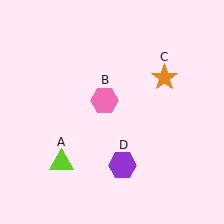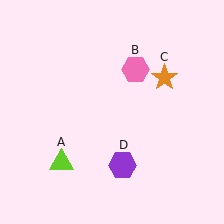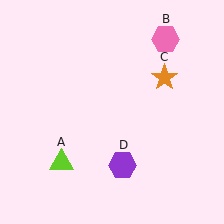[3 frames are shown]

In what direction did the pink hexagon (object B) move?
The pink hexagon (object B) moved up and to the right.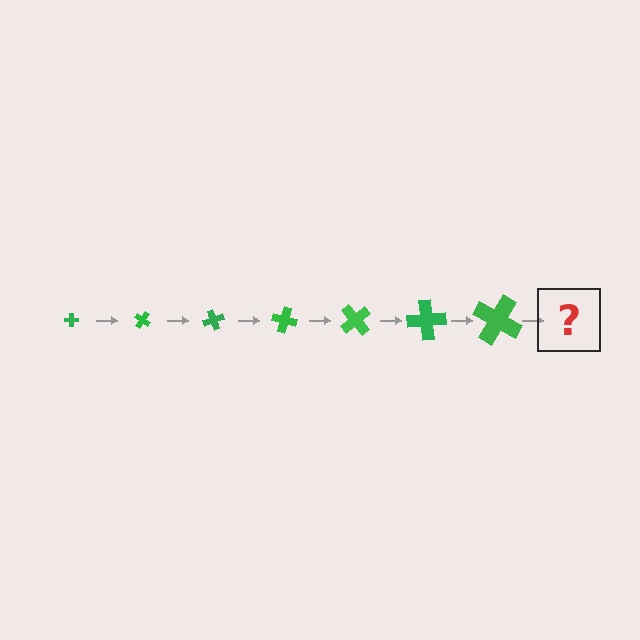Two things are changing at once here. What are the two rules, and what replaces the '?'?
The two rules are that the cross grows larger each step and it rotates 35 degrees each step. The '?' should be a cross, larger than the previous one and rotated 245 degrees from the start.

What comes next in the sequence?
The next element should be a cross, larger than the previous one and rotated 245 degrees from the start.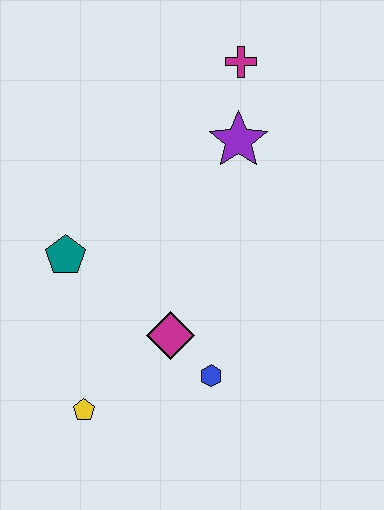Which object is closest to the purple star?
The magenta cross is closest to the purple star.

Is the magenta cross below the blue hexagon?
No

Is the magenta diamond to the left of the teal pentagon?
No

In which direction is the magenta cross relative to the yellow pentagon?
The magenta cross is above the yellow pentagon.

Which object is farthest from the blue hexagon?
The magenta cross is farthest from the blue hexagon.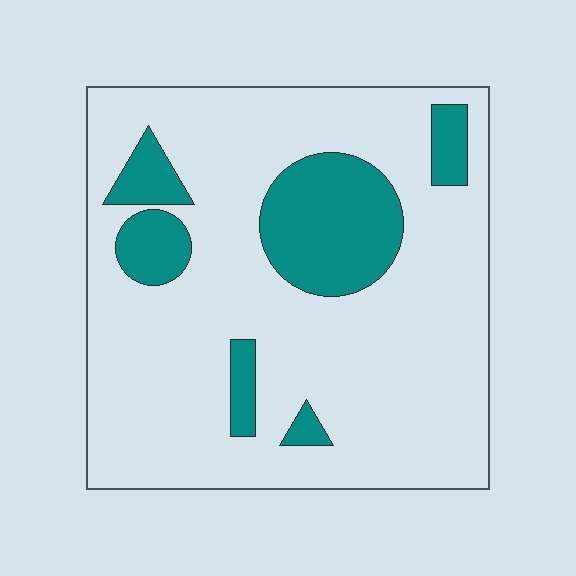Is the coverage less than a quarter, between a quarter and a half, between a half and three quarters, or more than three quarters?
Less than a quarter.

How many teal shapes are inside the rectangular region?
6.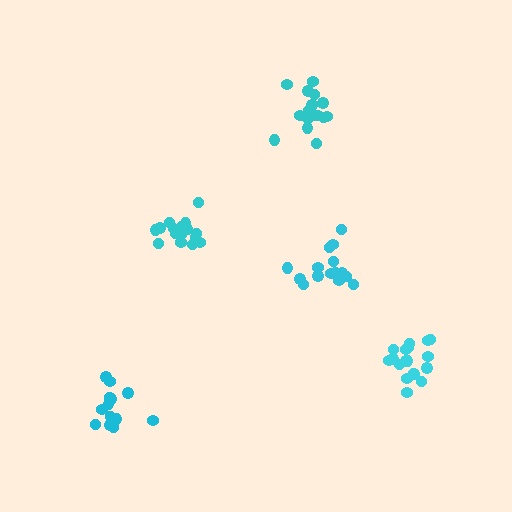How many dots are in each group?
Group 1: 15 dots, Group 2: 17 dots, Group 3: 13 dots, Group 4: 17 dots, Group 5: 18 dots (80 total).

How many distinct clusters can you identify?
There are 5 distinct clusters.